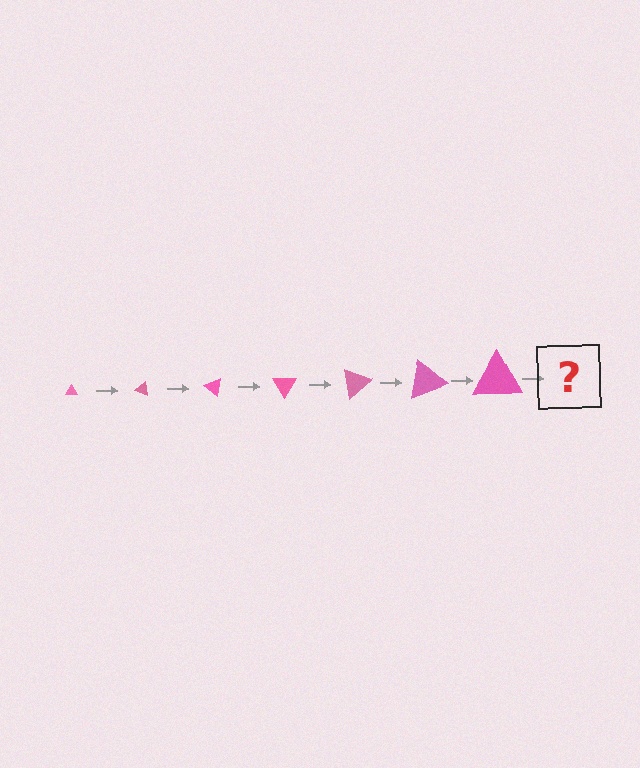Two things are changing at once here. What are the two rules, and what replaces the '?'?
The two rules are that the triangle grows larger each step and it rotates 20 degrees each step. The '?' should be a triangle, larger than the previous one and rotated 140 degrees from the start.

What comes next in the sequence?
The next element should be a triangle, larger than the previous one and rotated 140 degrees from the start.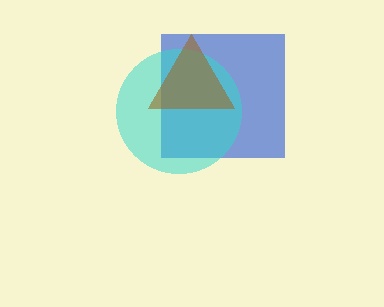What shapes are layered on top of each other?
The layered shapes are: a blue square, a cyan circle, a brown triangle.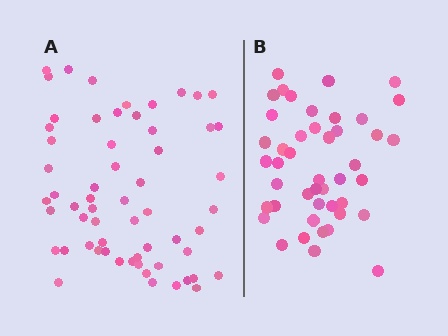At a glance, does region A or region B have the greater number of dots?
Region A (the left region) has more dots.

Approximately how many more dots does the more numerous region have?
Region A has approximately 15 more dots than region B.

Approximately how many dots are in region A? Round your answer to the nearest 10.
About 60 dots.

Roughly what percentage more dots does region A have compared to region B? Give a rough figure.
About 35% more.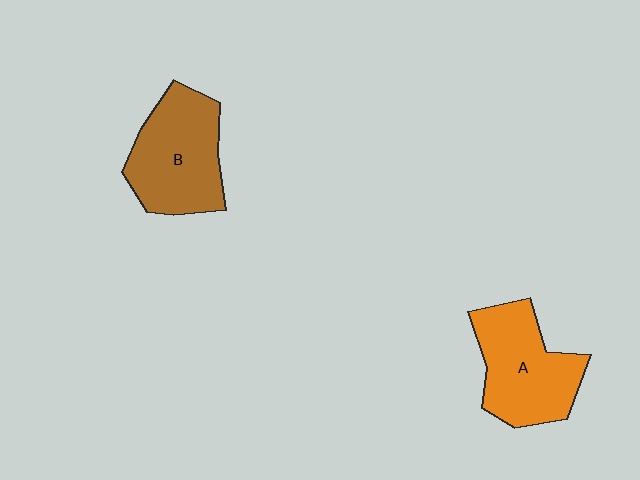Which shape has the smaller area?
Shape A (orange).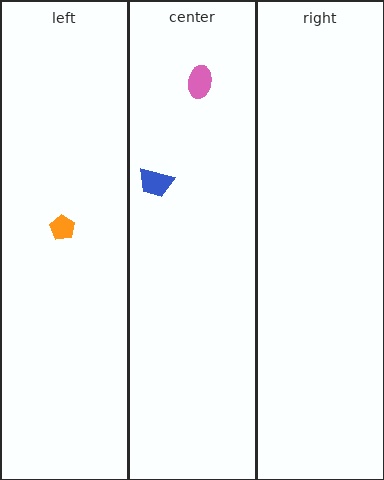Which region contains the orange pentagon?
The left region.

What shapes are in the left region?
The orange pentagon.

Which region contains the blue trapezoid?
The center region.